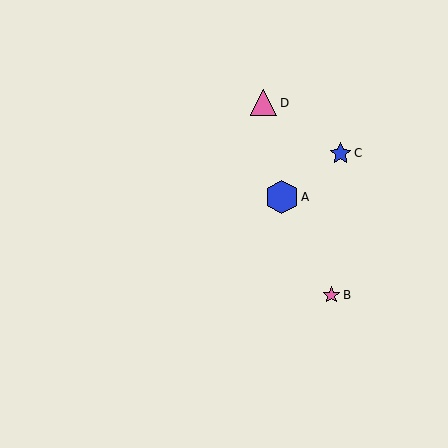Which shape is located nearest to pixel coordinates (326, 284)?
The pink star (labeled B) at (331, 295) is nearest to that location.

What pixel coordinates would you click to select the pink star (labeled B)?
Click at (331, 295) to select the pink star B.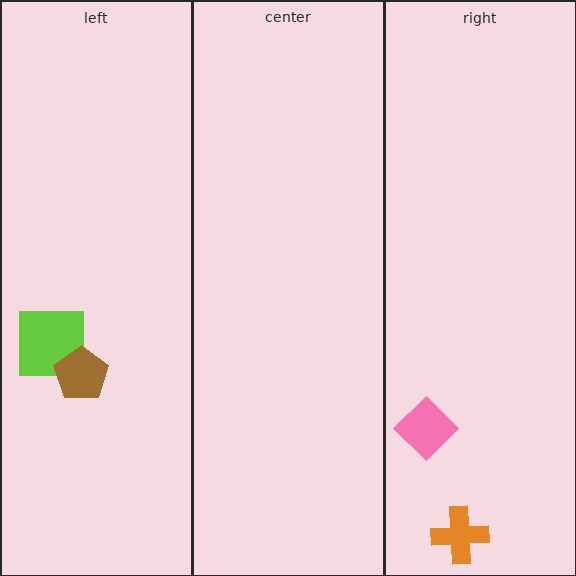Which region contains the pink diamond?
The right region.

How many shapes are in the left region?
2.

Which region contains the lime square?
The left region.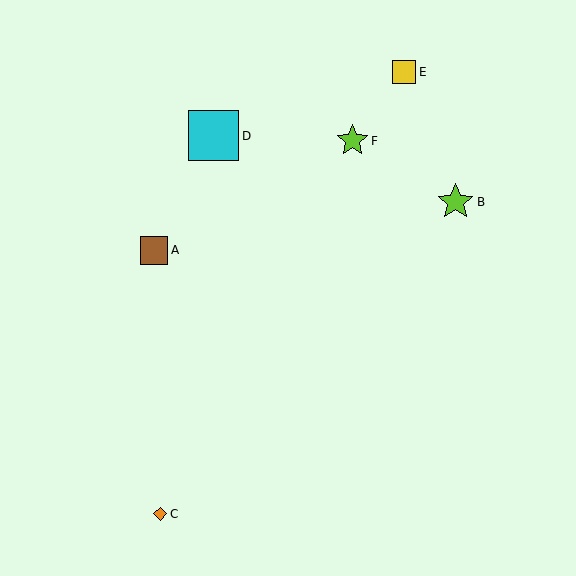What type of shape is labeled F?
Shape F is a lime star.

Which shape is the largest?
The cyan square (labeled D) is the largest.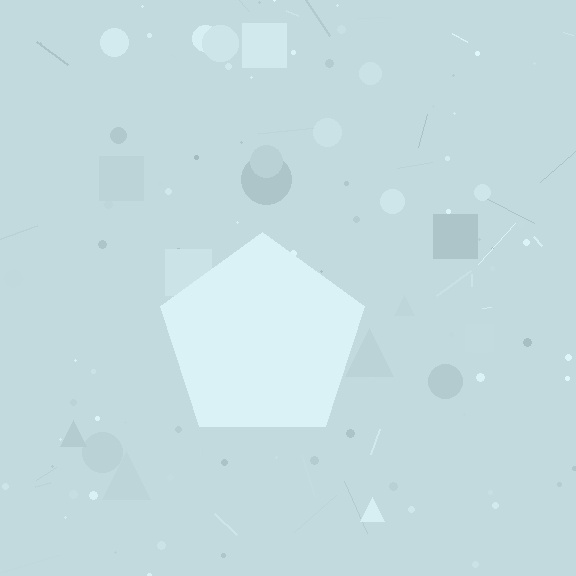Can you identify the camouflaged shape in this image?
The camouflaged shape is a pentagon.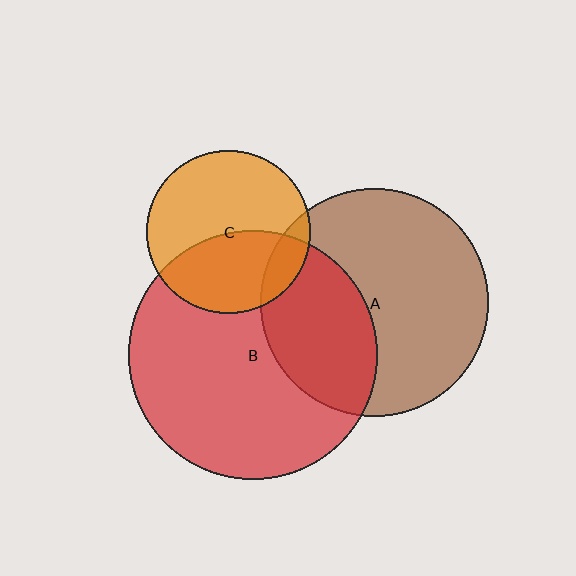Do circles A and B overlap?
Yes.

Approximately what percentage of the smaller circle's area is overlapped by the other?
Approximately 35%.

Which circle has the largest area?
Circle B (red).